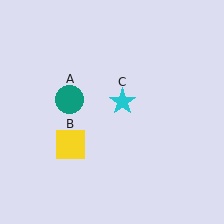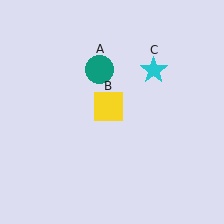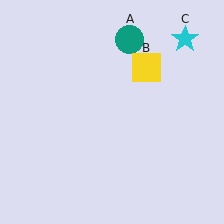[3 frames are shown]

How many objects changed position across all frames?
3 objects changed position: teal circle (object A), yellow square (object B), cyan star (object C).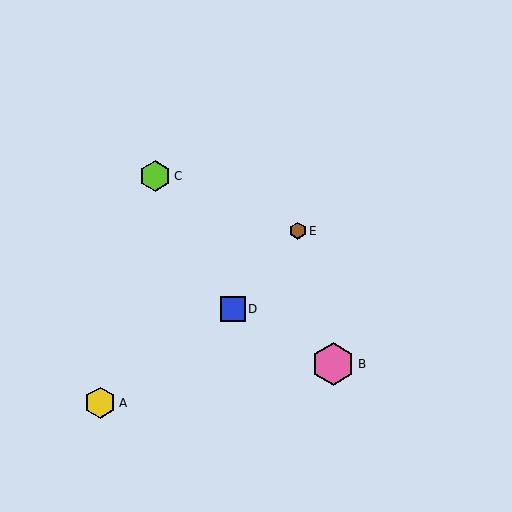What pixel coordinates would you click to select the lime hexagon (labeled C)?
Click at (155, 176) to select the lime hexagon C.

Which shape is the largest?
The pink hexagon (labeled B) is the largest.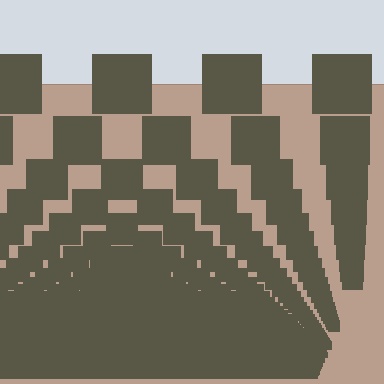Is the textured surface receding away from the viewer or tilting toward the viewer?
The surface appears to tilt toward the viewer. Texture elements get larger and sparser toward the top.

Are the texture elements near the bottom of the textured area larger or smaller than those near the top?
Smaller. The gradient is inverted — elements near the bottom are smaller and denser.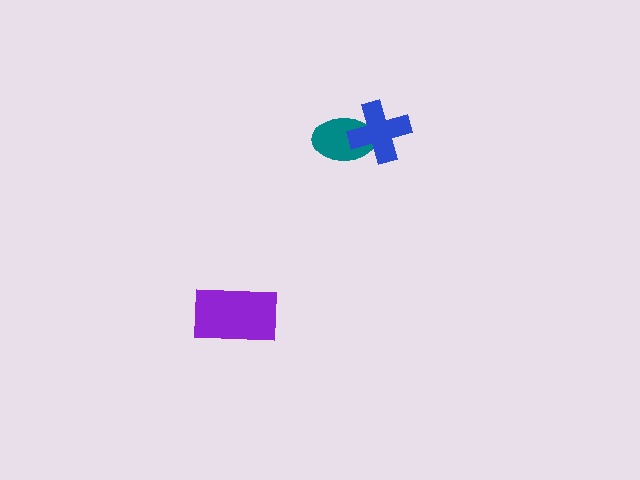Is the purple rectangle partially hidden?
No, no other shape covers it.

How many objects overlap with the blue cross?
1 object overlaps with the blue cross.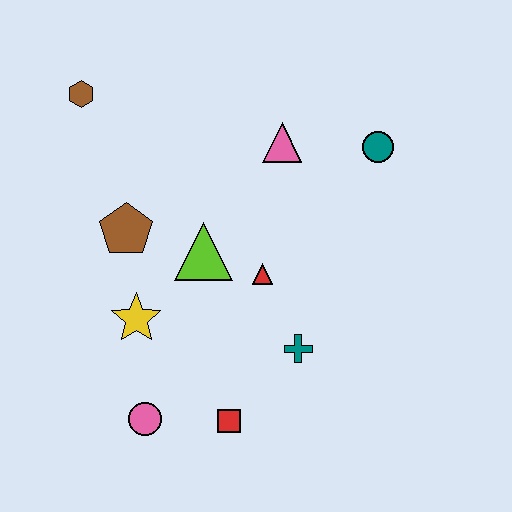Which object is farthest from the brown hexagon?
The red square is farthest from the brown hexagon.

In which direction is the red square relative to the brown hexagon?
The red square is below the brown hexagon.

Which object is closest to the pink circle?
The red square is closest to the pink circle.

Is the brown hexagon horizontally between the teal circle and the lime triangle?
No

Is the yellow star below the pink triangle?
Yes